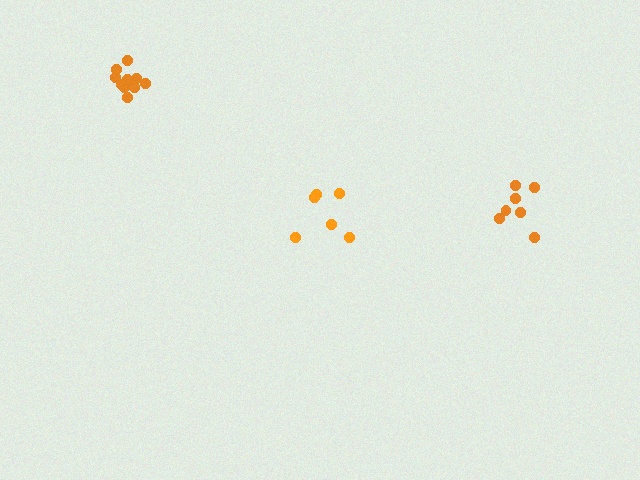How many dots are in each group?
Group 1: 7 dots, Group 2: 11 dots, Group 3: 6 dots (24 total).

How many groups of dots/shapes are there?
There are 3 groups.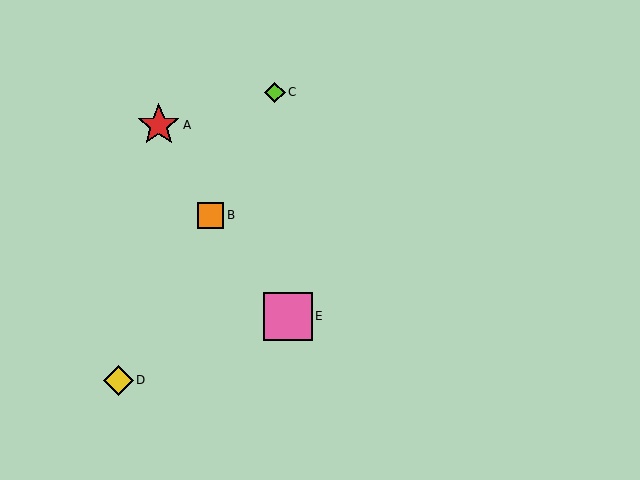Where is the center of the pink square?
The center of the pink square is at (288, 316).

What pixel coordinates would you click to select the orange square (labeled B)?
Click at (211, 215) to select the orange square B.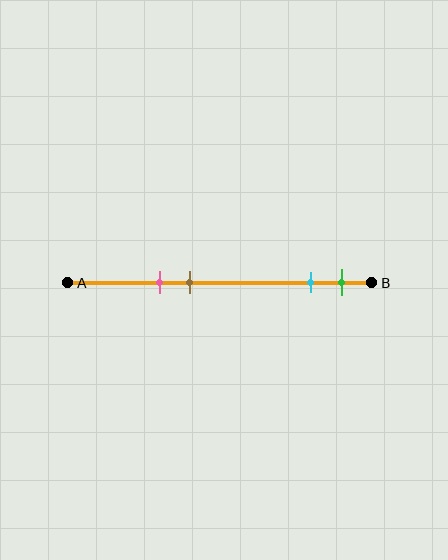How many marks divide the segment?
There are 4 marks dividing the segment.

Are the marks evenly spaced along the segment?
No, the marks are not evenly spaced.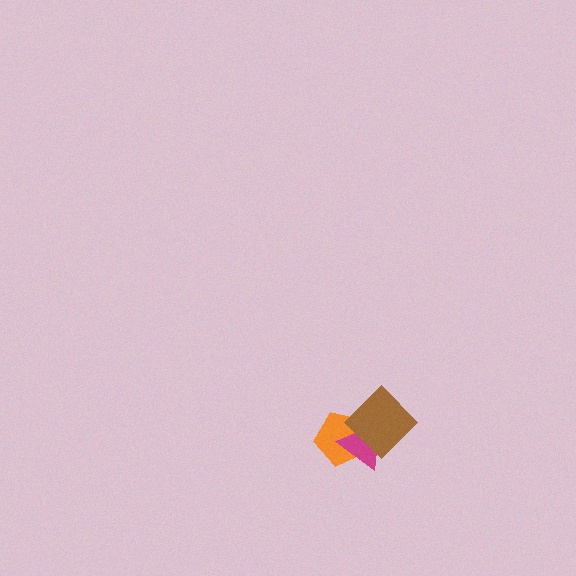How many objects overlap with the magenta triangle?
2 objects overlap with the magenta triangle.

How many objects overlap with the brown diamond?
2 objects overlap with the brown diamond.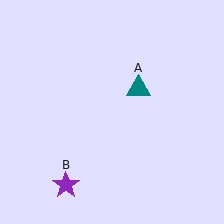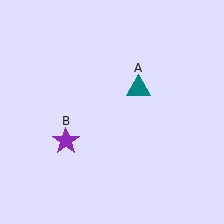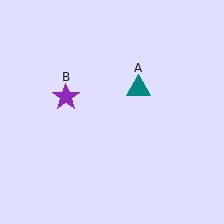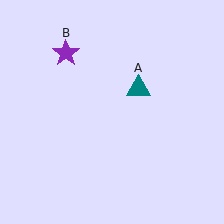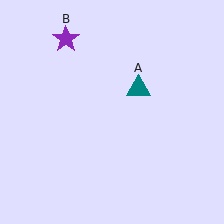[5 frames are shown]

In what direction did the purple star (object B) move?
The purple star (object B) moved up.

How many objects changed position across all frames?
1 object changed position: purple star (object B).